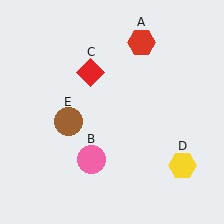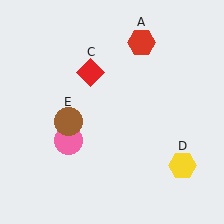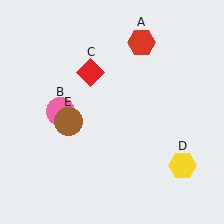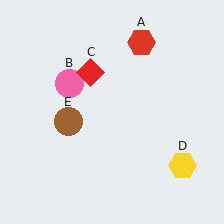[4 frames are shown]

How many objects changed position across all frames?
1 object changed position: pink circle (object B).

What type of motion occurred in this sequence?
The pink circle (object B) rotated clockwise around the center of the scene.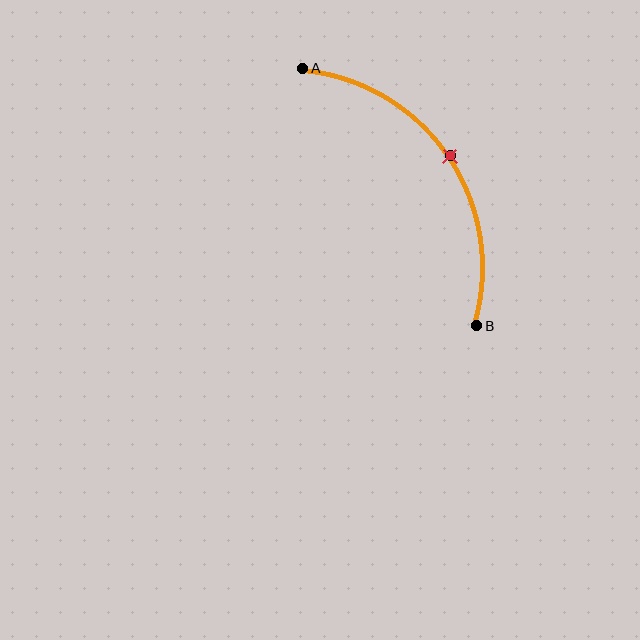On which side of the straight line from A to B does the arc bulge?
The arc bulges above and to the right of the straight line connecting A and B.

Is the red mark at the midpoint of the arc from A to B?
Yes. The red mark lies on the arc at equal arc-length from both A and B — it is the arc midpoint.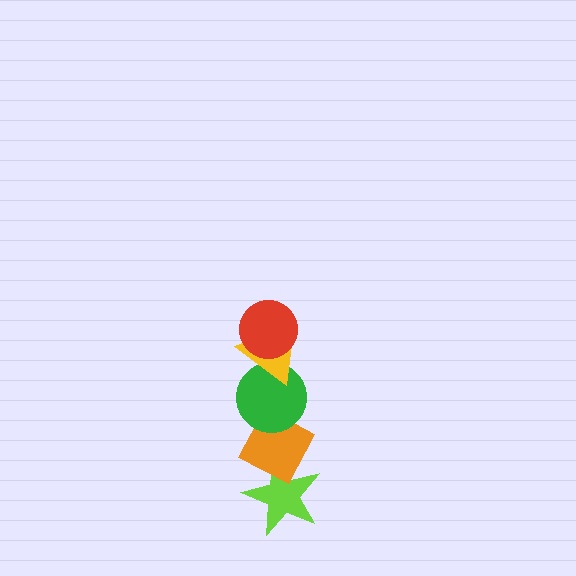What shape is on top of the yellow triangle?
The red circle is on top of the yellow triangle.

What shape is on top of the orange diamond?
The green circle is on top of the orange diamond.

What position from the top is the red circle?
The red circle is 1st from the top.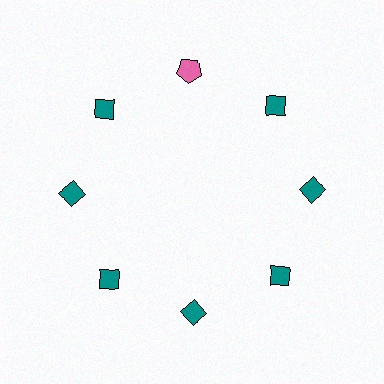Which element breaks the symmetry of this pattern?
The pink pentagon at roughly the 12 o'clock position breaks the symmetry. All other shapes are teal diamonds.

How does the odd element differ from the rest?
It differs in both color (pink instead of teal) and shape (pentagon instead of diamond).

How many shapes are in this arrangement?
There are 8 shapes arranged in a ring pattern.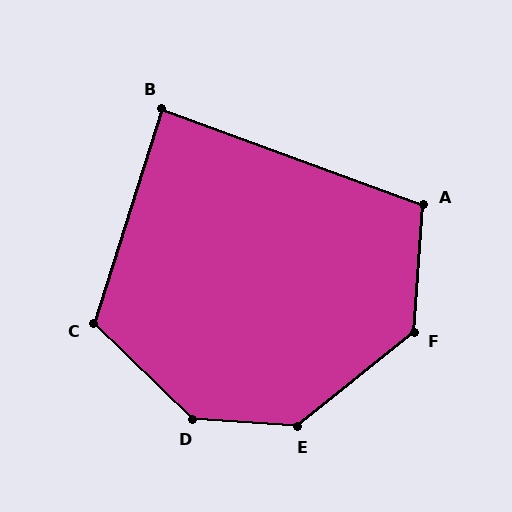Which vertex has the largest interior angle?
D, at approximately 139 degrees.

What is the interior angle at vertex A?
Approximately 106 degrees (obtuse).